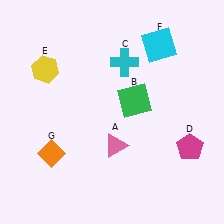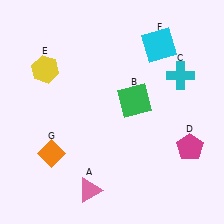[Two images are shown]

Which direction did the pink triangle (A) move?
The pink triangle (A) moved down.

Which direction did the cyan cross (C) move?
The cyan cross (C) moved right.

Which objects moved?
The objects that moved are: the pink triangle (A), the cyan cross (C).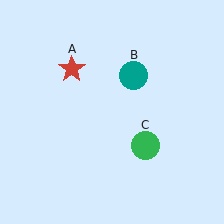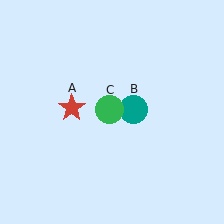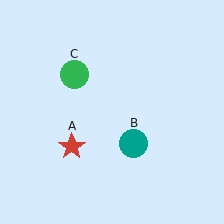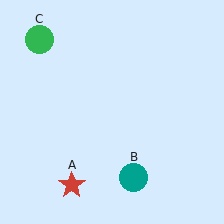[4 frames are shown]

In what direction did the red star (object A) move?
The red star (object A) moved down.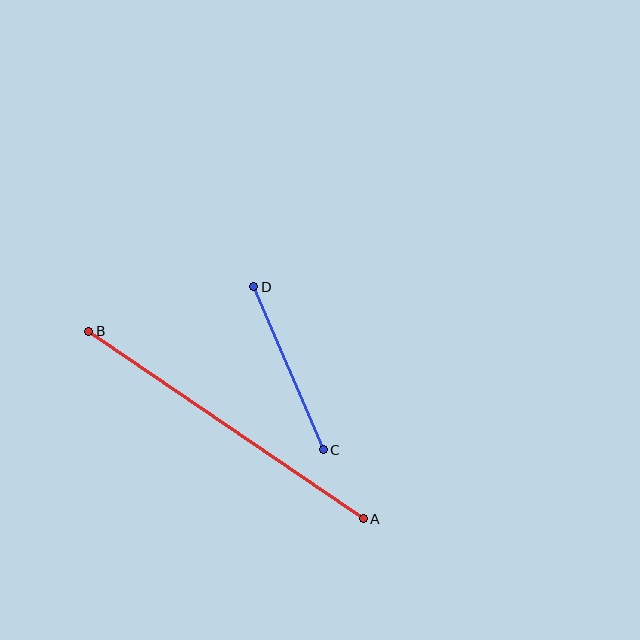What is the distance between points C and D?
The distance is approximately 177 pixels.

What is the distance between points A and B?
The distance is approximately 332 pixels.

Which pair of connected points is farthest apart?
Points A and B are farthest apart.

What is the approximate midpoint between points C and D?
The midpoint is at approximately (289, 368) pixels.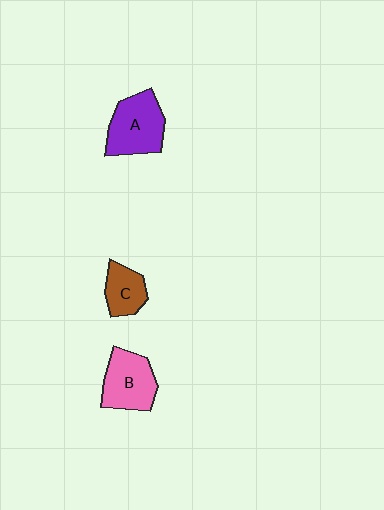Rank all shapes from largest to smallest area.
From largest to smallest: A (purple), B (pink), C (brown).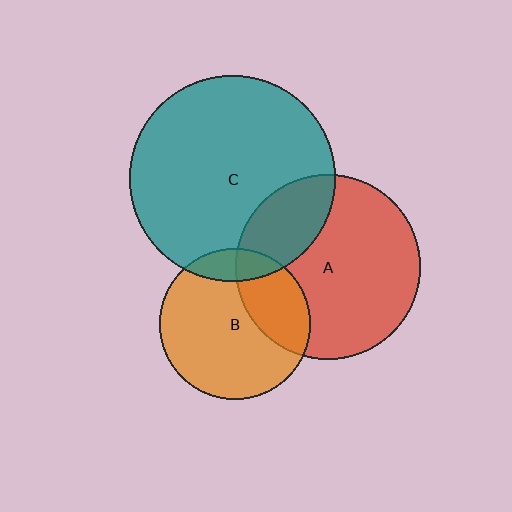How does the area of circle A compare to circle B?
Approximately 1.5 times.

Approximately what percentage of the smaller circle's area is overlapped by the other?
Approximately 15%.